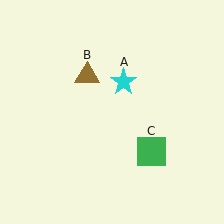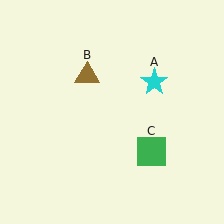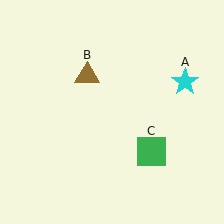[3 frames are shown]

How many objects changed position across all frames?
1 object changed position: cyan star (object A).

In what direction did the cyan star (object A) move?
The cyan star (object A) moved right.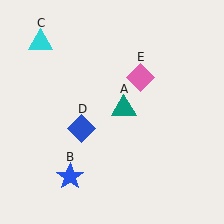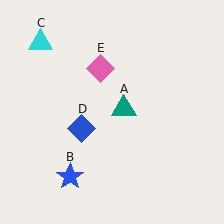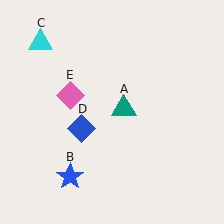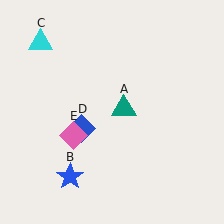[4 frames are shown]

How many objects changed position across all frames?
1 object changed position: pink diamond (object E).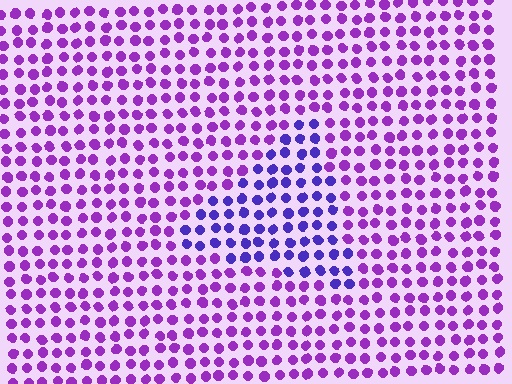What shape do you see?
I see a triangle.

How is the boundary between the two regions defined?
The boundary is defined purely by a slight shift in hue (about 33 degrees). Spacing, size, and orientation are identical on both sides.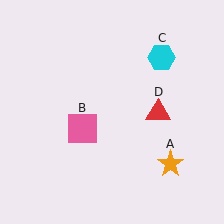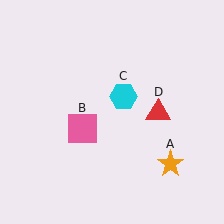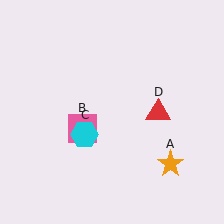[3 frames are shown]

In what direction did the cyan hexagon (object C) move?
The cyan hexagon (object C) moved down and to the left.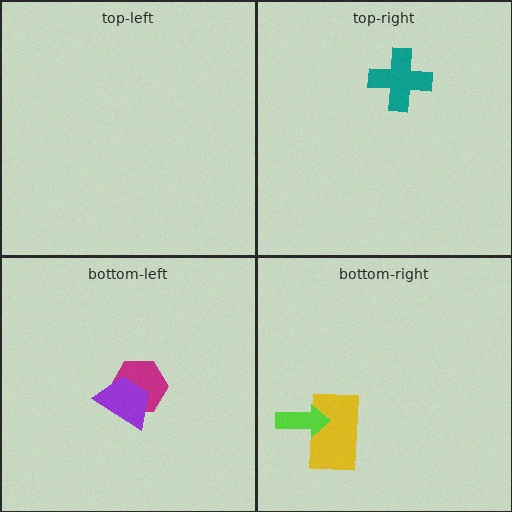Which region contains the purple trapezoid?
The bottom-left region.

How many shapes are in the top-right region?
1.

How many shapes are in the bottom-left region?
2.